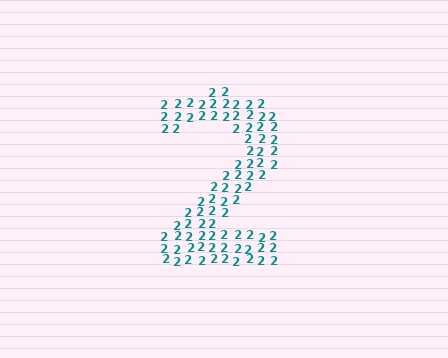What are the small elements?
The small elements are digit 2's.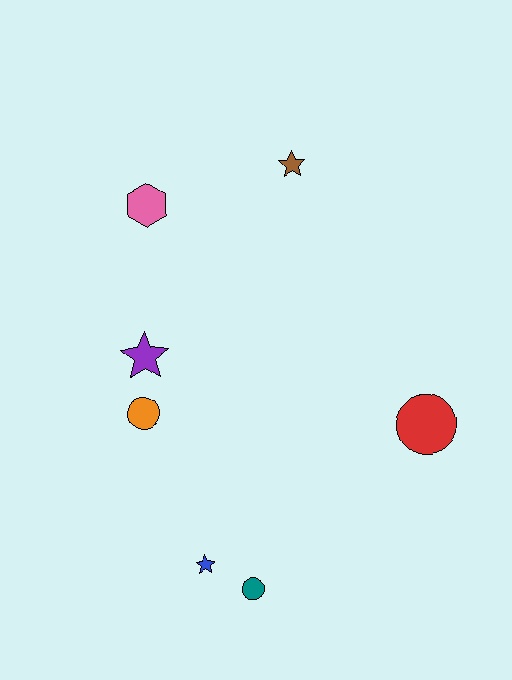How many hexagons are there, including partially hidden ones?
There is 1 hexagon.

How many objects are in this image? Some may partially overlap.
There are 7 objects.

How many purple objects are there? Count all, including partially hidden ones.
There is 1 purple object.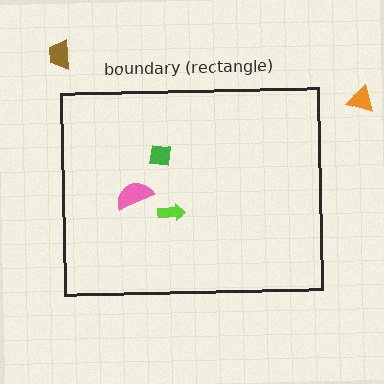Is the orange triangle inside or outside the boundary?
Outside.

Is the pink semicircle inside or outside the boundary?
Inside.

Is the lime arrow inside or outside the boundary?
Inside.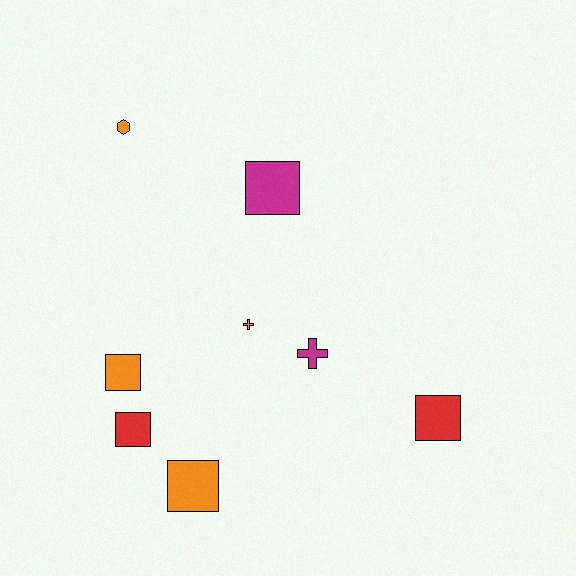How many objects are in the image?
There are 8 objects.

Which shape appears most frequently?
Square, with 5 objects.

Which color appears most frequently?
Orange, with 4 objects.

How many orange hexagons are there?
There is 1 orange hexagon.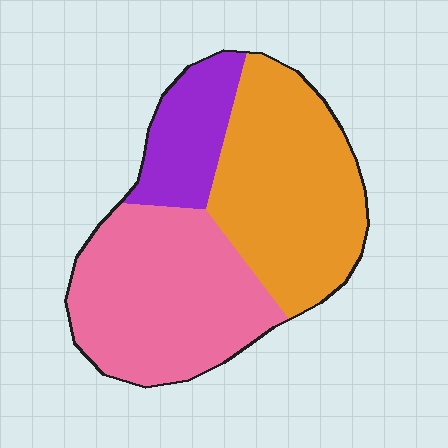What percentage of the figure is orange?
Orange covers 42% of the figure.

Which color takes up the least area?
Purple, at roughly 15%.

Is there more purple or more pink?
Pink.